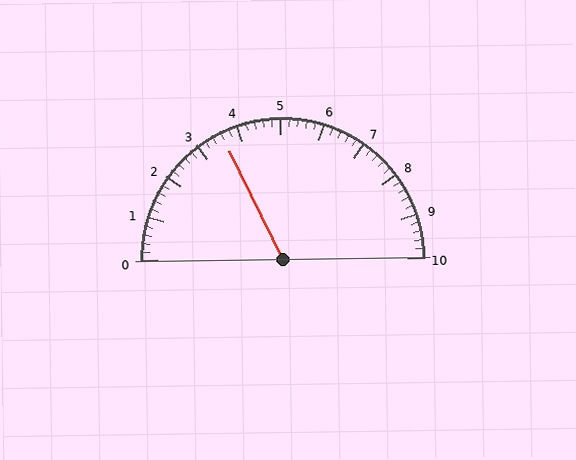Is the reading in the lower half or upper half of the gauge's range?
The reading is in the lower half of the range (0 to 10).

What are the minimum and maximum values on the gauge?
The gauge ranges from 0 to 10.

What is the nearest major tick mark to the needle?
The nearest major tick mark is 4.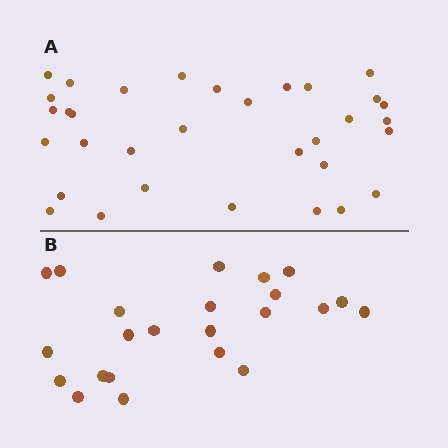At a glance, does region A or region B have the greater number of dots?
Region A (the top region) has more dots.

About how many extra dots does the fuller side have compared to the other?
Region A has roughly 10 or so more dots than region B.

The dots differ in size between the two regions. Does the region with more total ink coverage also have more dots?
No. Region B has more total ink coverage because its dots are larger, but region A actually contains more individual dots. Total area can be misleading — the number of items is what matters here.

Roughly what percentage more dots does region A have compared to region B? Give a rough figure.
About 45% more.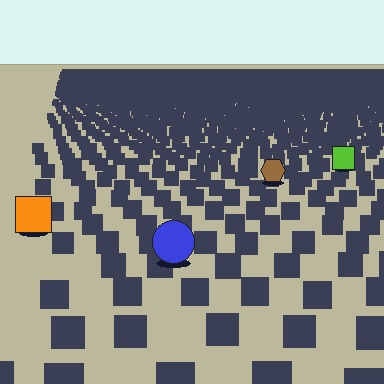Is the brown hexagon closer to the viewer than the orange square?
No. The orange square is closer — you can tell from the texture gradient: the ground texture is coarser near it.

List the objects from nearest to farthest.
From nearest to farthest: the blue circle, the orange square, the brown hexagon, the lime square.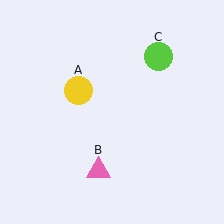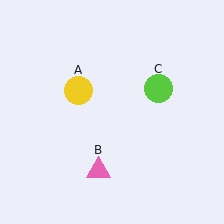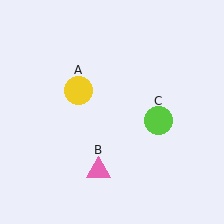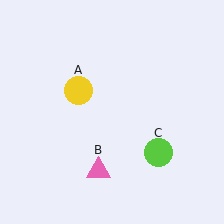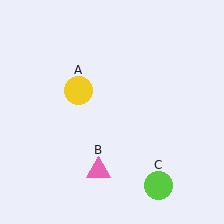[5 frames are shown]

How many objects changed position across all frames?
1 object changed position: lime circle (object C).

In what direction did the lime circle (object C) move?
The lime circle (object C) moved down.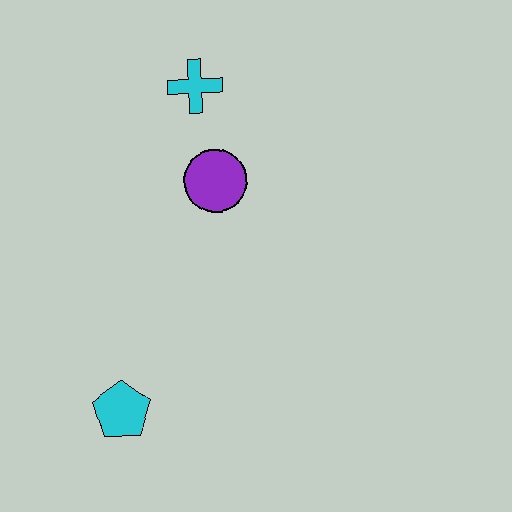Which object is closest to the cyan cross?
The purple circle is closest to the cyan cross.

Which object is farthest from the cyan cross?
The cyan pentagon is farthest from the cyan cross.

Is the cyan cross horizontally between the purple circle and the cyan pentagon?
Yes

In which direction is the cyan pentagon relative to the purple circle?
The cyan pentagon is below the purple circle.